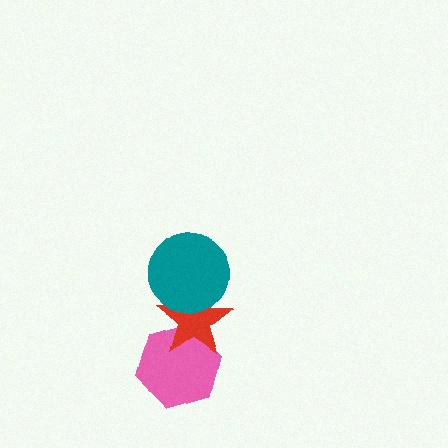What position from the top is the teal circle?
The teal circle is 1st from the top.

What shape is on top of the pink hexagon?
The red star is on top of the pink hexagon.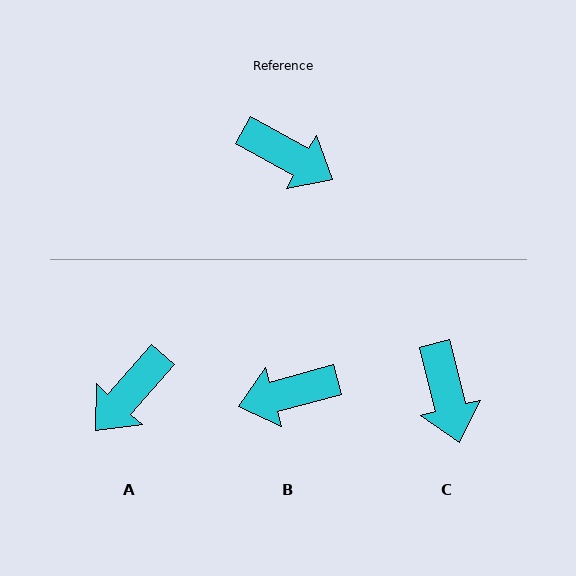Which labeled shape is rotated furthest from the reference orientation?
B, about 136 degrees away.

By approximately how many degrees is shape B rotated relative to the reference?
Approximately 136 degrees clockwise.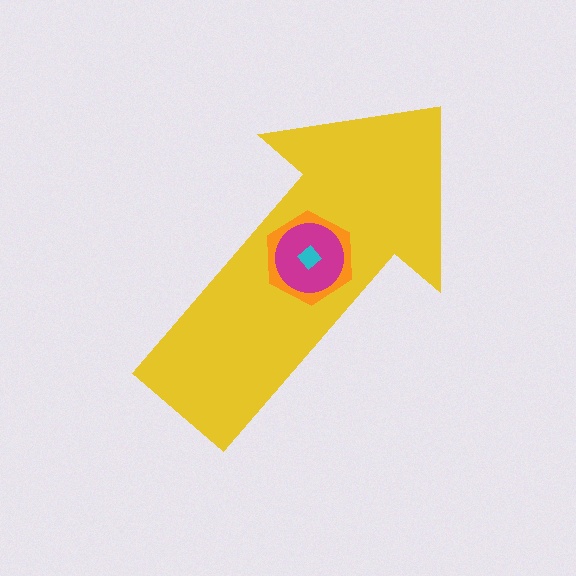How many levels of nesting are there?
4.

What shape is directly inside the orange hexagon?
The magenta circle.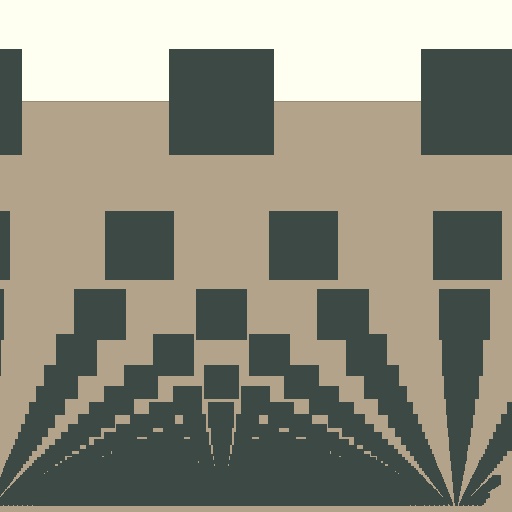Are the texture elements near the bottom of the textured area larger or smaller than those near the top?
Smaller. The gradient is inverted — elements near the bottom are smaller and denser.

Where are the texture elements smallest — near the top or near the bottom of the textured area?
Near the bottom.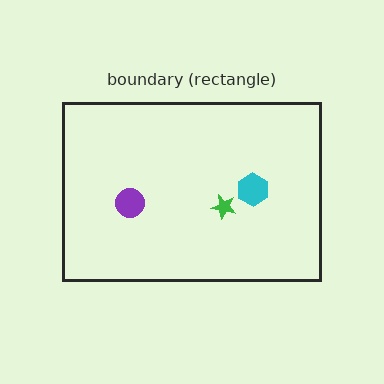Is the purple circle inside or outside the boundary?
Inside.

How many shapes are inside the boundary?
3 inside, 0 outside.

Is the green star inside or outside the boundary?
Inside.